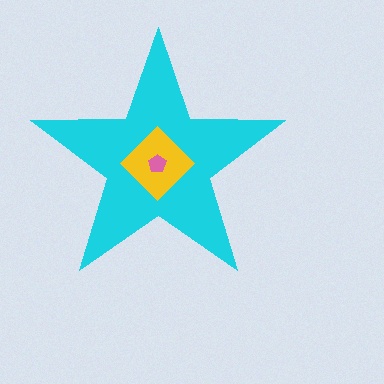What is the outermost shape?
The cyan star.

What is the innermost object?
The pink pentagon.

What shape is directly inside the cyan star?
The yellow diamond.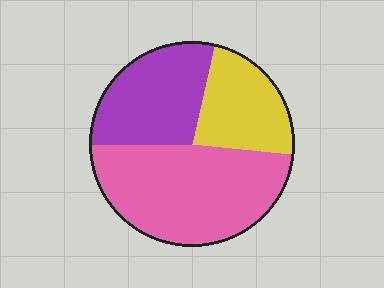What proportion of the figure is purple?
Purple covers 29% of the figure.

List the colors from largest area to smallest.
From largest to smallest: pink, purple, yellow.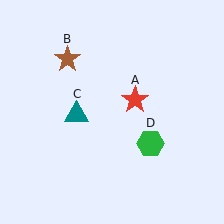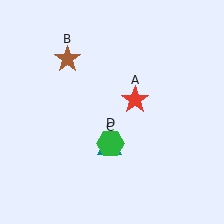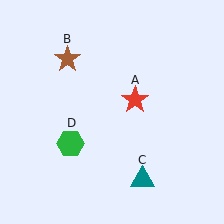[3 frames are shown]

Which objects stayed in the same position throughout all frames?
Red star (object A) and brown star (object B) remained stationary.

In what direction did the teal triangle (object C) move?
The teal triangle (object C) moved down and to the right.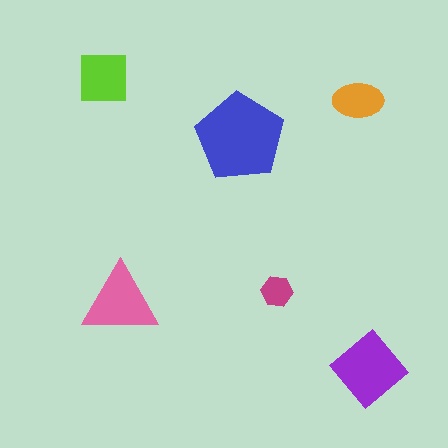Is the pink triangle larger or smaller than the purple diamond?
Smaller.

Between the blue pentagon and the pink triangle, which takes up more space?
The blue pentagon.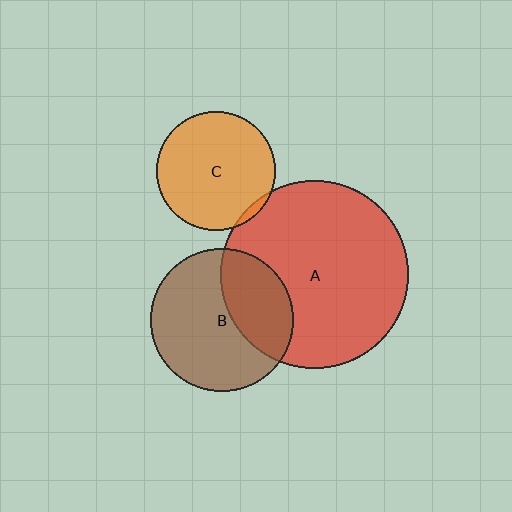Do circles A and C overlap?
Yes.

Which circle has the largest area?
Circle A (red).